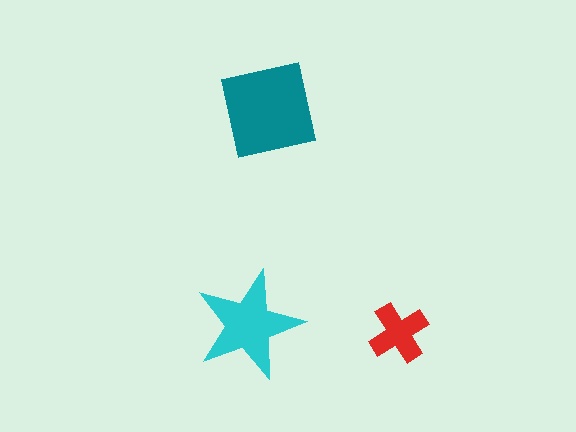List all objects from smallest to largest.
The red cross, the cyan star, the teal square.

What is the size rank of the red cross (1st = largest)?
3rd.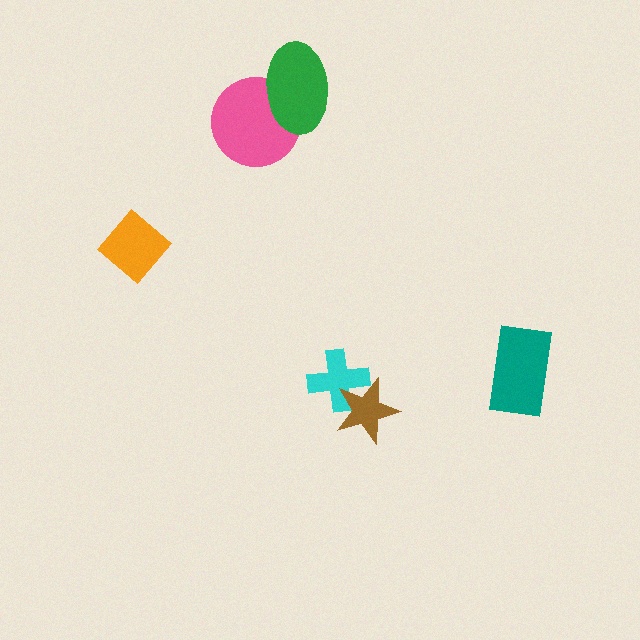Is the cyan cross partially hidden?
Yes, it is partially covered by another shape.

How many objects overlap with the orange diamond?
0 objects overlap with the orange diamond.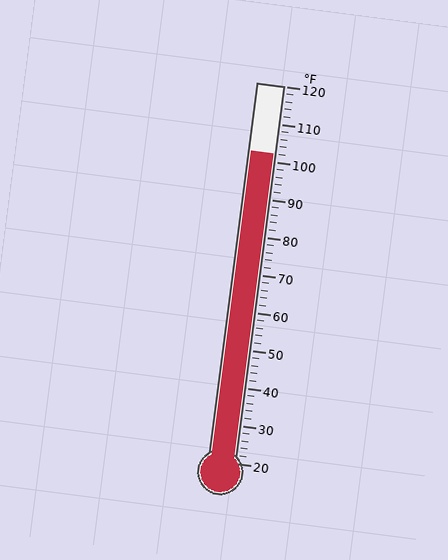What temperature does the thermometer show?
The thermometer shows approximately 102°F.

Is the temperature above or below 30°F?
The temperature is above 30°F.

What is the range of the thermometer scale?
The thermometer scale ranges from 20°F to 120°F.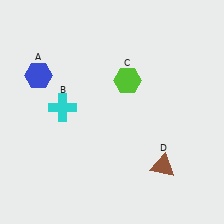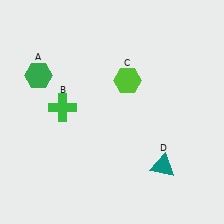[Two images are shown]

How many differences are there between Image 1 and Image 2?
There are 3 differences between the two images.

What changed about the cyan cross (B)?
In Image 1, B is cyan. In Image 2, it changed to green.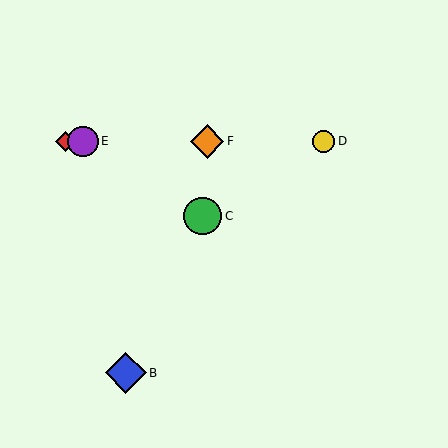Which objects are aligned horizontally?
Objects A, D, E, F are aligned horizontally.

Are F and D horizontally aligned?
Yes, both are at y≈141.